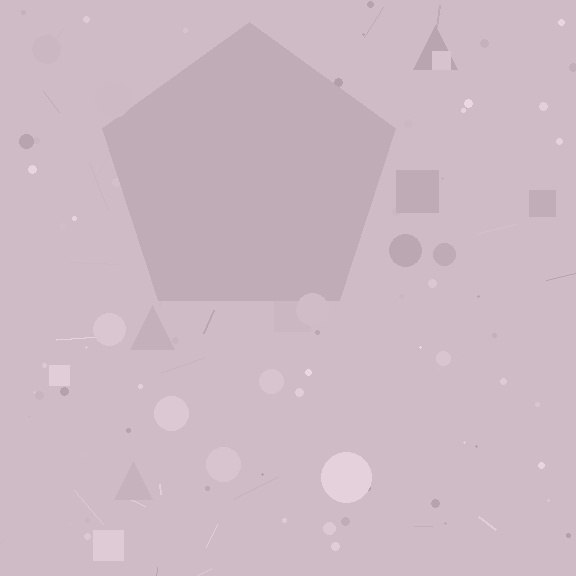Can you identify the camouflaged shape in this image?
The camouflaged shape is a pentagon.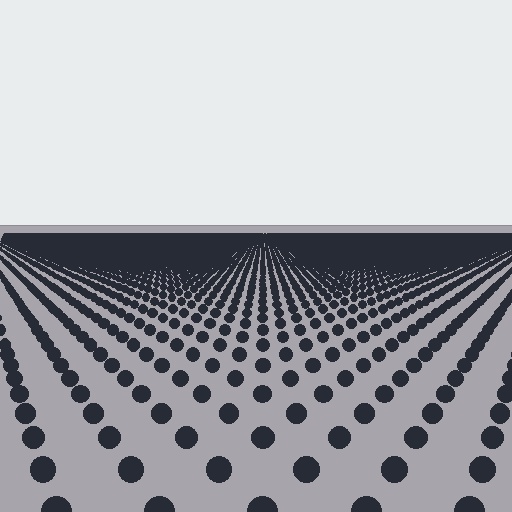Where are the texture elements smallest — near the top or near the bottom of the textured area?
Near the top.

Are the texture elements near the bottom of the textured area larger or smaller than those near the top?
Larger. Near the bottom, elements are closer to the viewer and appear at a bigger on-screen size.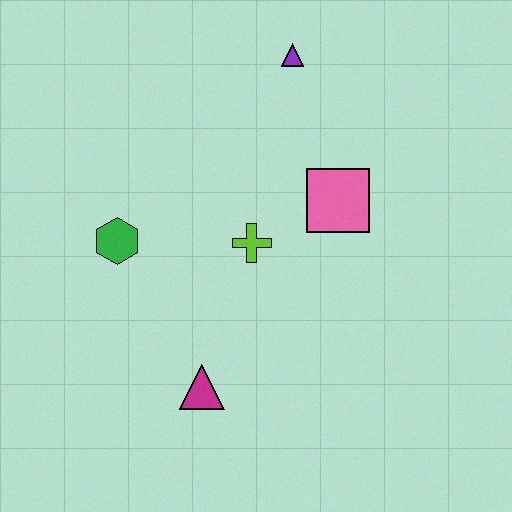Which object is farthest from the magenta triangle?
The purple triangle is farthest from the magenta triangle.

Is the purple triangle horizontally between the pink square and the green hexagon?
Yes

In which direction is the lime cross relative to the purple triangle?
The lime cross is below the purple triangle.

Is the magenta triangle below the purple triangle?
Yes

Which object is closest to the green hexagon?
The lime cross is closest to the green hexagon.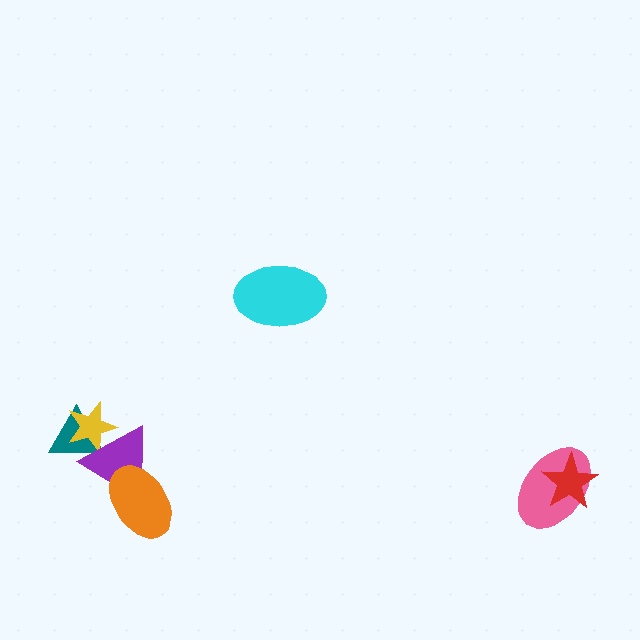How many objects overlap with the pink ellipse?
1 object overlaps with the pink ellipse.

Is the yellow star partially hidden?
Yes, it is partially covered by another shape.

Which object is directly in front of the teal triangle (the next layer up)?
The yellow star is directly in front of the teal triangle.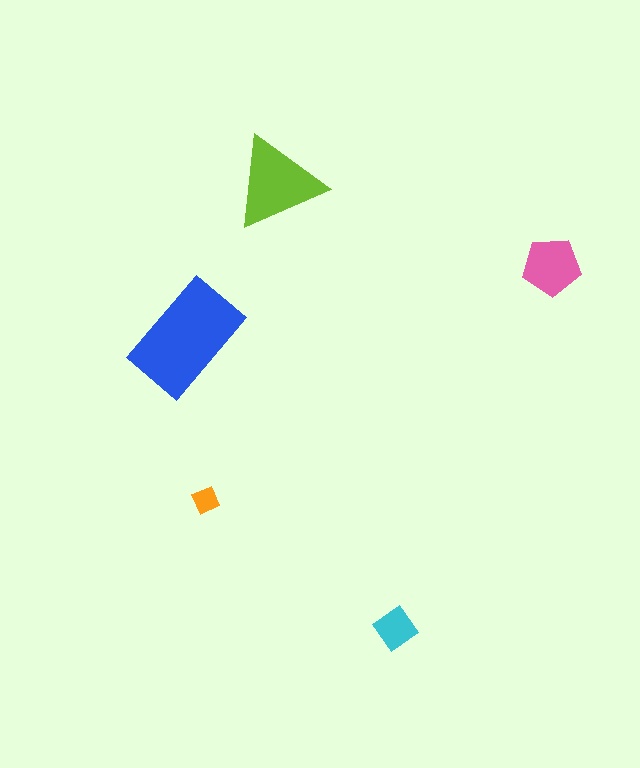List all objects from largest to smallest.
The blue rectangle, the lime triangle, the pink pentagon, the cyan diamond, the orange diamond.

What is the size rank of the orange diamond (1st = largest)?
5th.